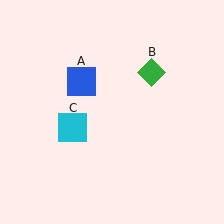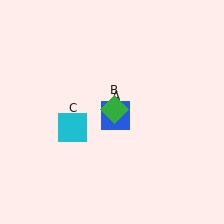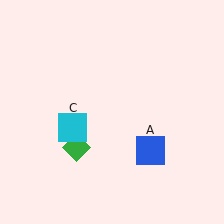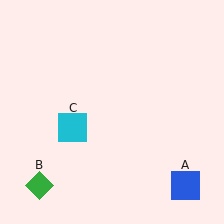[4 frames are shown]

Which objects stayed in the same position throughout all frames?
Cyan square (object C) remained stationary.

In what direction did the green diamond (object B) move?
The green diamond (object B) moved down and to the left.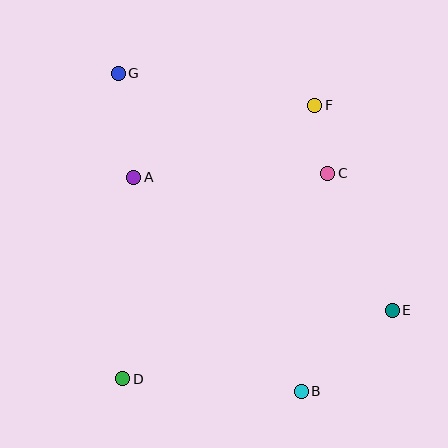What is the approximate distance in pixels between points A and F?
The distance between A and F is approximately 195 pixels.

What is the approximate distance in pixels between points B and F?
The distance between B and F is approximately 287 pixels.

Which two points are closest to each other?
Points C and F are closest to each other.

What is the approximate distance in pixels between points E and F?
The distance between E and F is approximately 219 pixels.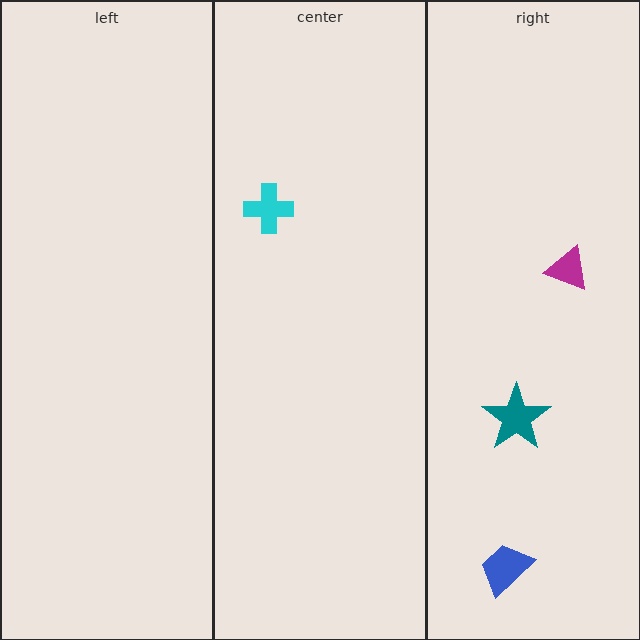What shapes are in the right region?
The blue trapezoid, the magenta triangle, the teal star.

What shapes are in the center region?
The cyan cross.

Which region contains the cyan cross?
The center region.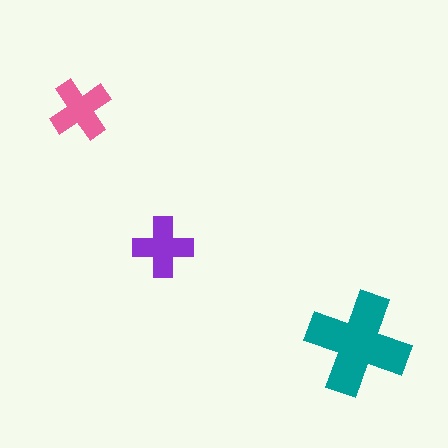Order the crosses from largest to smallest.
the teal one, the pink one, the purple one.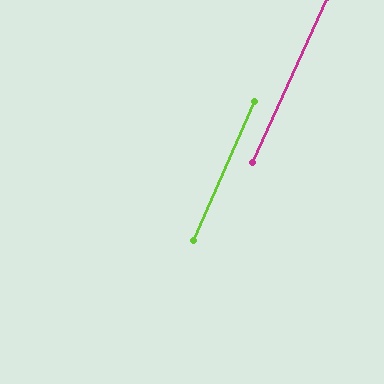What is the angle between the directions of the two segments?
Approximately 0 degrees.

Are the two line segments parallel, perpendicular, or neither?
Parallel — their directions differ by only 0.4°.